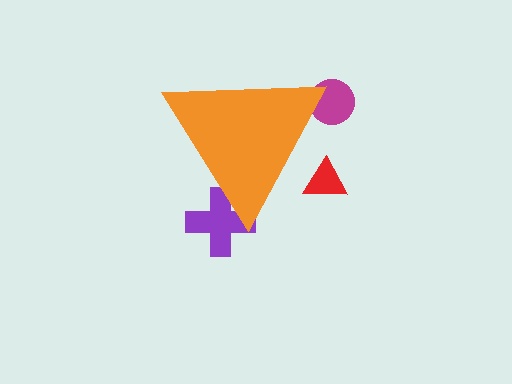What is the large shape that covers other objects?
An orange triangle.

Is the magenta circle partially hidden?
Yes, the magenta circle is partially hidden behind the orange triangle.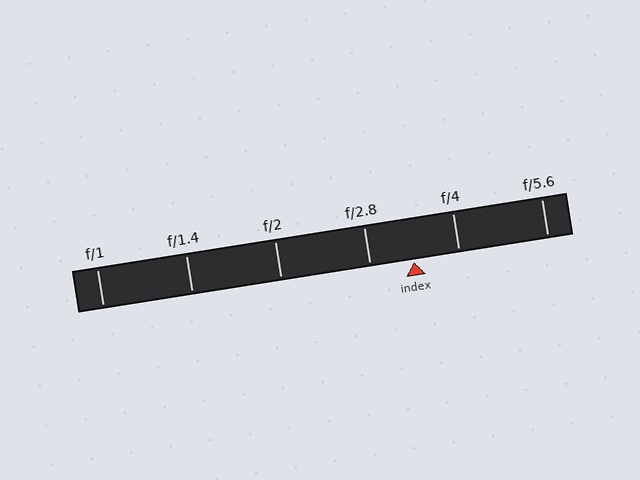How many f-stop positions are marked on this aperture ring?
There are 6 f-stop positions marked.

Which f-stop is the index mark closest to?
The index mark is closest to f/2.8.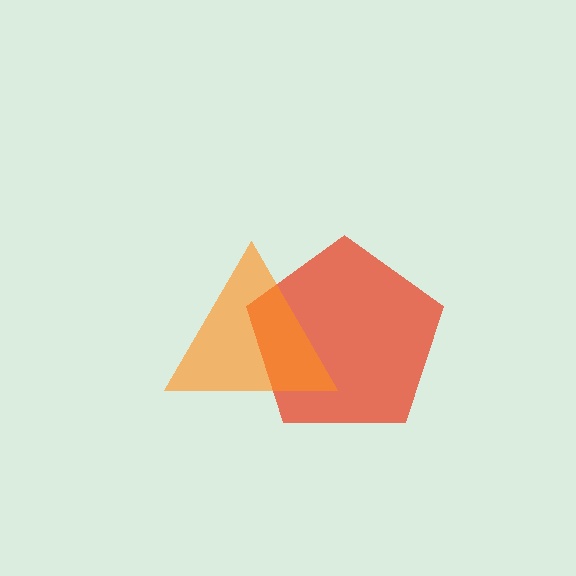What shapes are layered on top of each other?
The layered shapes are: a red pentagon, an orange triangle.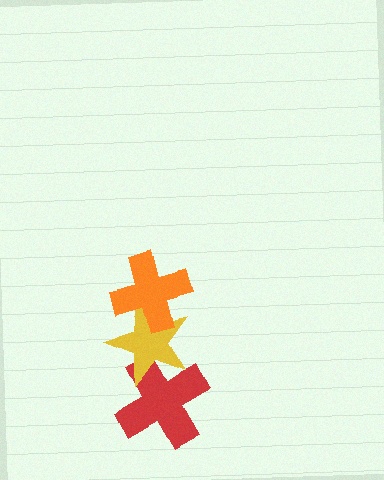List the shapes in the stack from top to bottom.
From top to bottom: the orange cross, the yellow star, the red cross.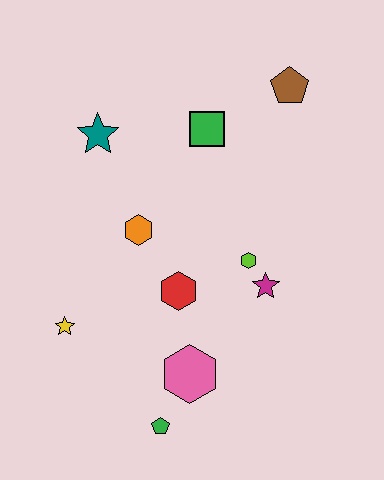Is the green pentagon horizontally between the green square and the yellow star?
Yes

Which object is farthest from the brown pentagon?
The green pentagon is farthest from the brown pentagon.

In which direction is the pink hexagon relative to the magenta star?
The pink hexagon is below the magenta star.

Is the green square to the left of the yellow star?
No